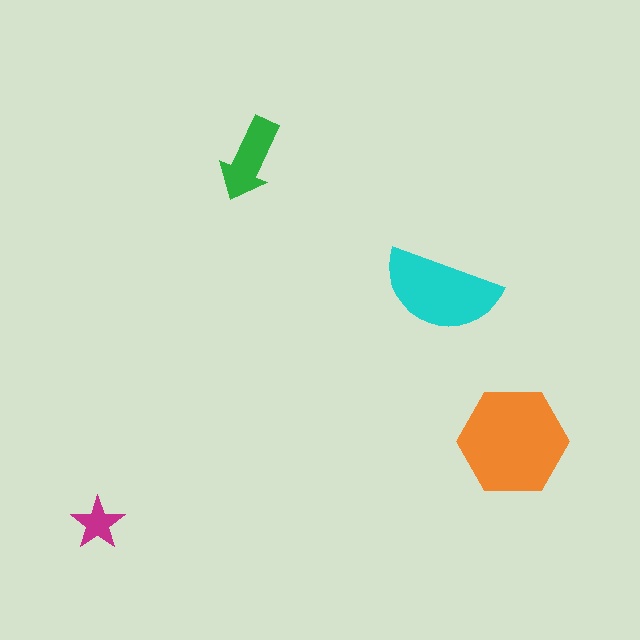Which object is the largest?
The orange hexagon.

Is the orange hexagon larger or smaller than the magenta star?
Larger.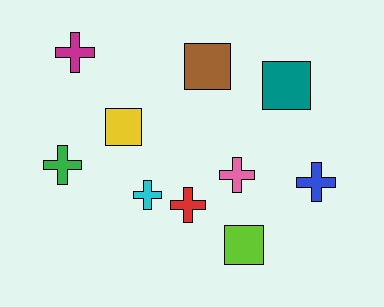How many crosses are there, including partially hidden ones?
There are 6 crosses.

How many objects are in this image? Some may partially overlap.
There are 10 objects.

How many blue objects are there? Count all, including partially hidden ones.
There is 1 blue object.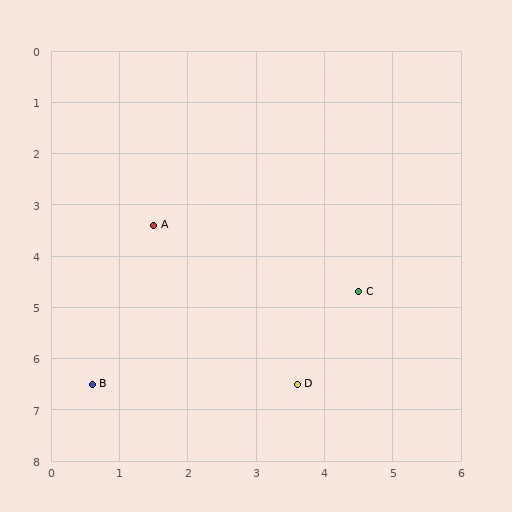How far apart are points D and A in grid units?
Points D and A are about 3.7 grid units apart.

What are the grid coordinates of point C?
Point C is at approximately (4.5, 4.7).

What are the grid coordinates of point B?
Point B is at approximately (0.6, 6.5).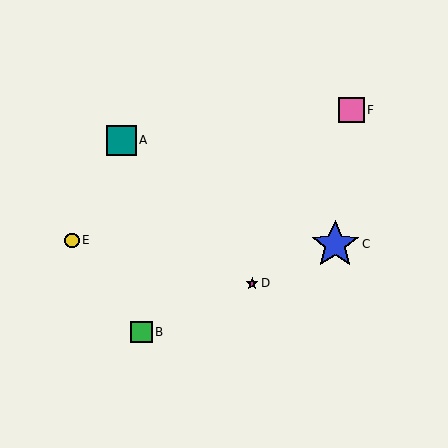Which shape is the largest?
The blue star (labeled C) is the largest.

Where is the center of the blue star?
The center of the blue star is at (335, 244).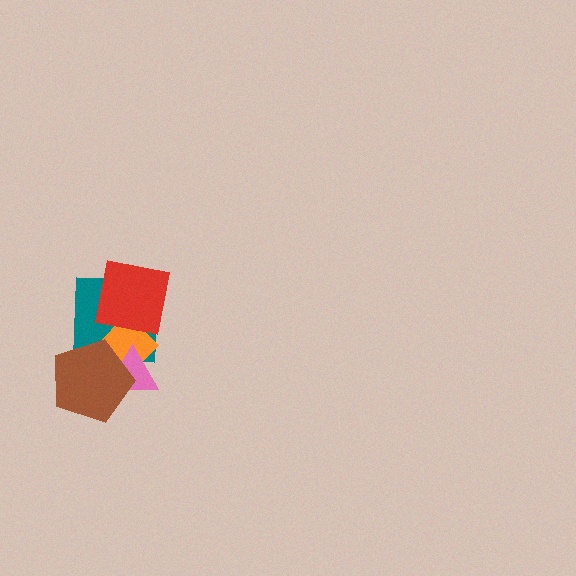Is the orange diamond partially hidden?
Yes, it is partially covered by another shape.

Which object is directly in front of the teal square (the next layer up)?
The orange diamond is directly in front of the teal square.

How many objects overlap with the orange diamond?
4 objects overlap with the orange diamond.